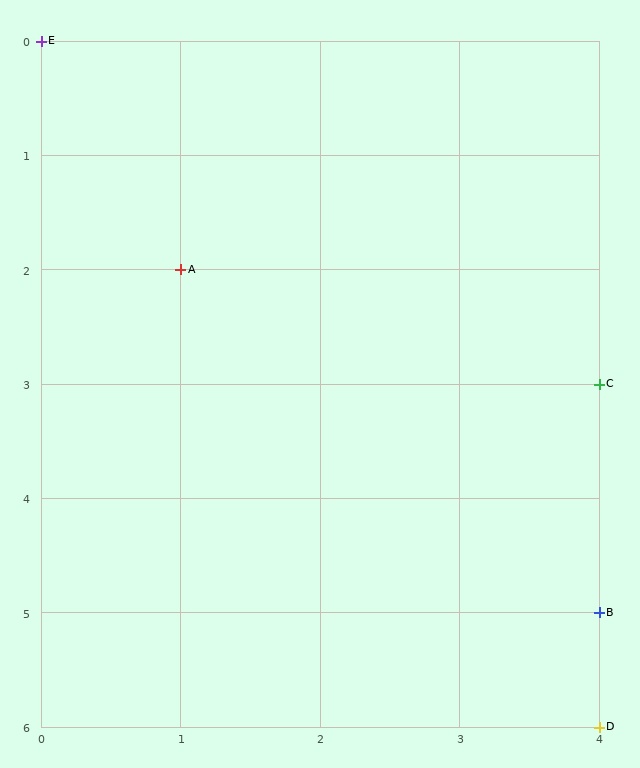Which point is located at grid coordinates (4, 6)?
Point D is at (4, 6).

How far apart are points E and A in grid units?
Points E and A are 1 column and 2 rows apart (about 2.2 grid units diagonally).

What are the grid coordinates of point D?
Point D is at grid coordinates (4, 6).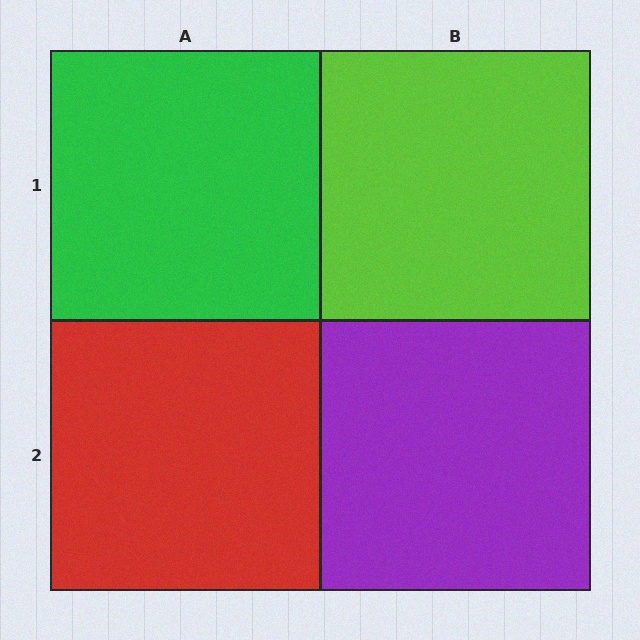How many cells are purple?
1 cell is purple.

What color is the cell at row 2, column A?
Red.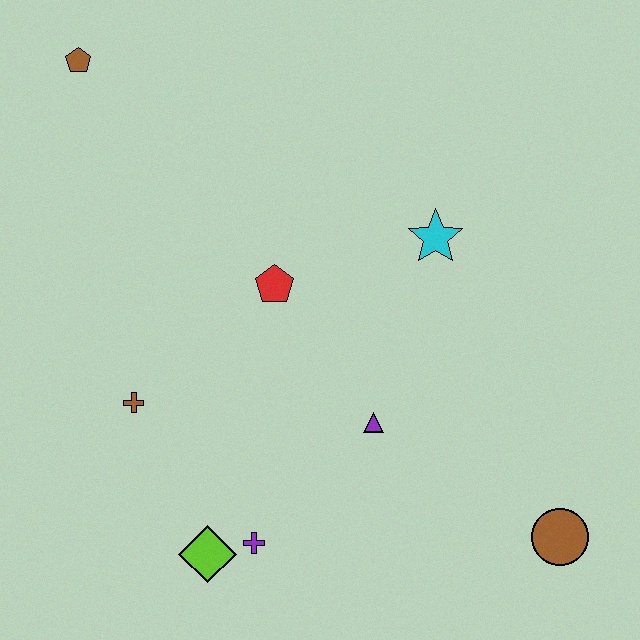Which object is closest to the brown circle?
The purple triangle is closest to the brown circle.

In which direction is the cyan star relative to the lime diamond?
The cyan star is above the lime diamond.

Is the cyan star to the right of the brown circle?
No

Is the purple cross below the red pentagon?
Yes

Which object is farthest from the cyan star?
The brown pentagon is farthest from the cyan star.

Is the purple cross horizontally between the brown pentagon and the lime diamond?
No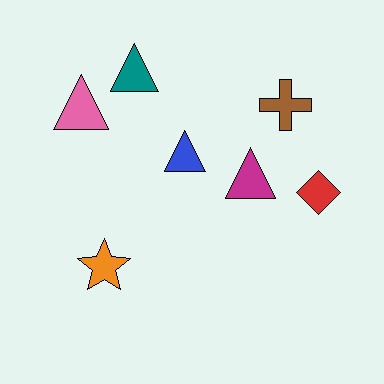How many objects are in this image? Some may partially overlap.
There are 7 objects.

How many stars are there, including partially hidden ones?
There is 1 star.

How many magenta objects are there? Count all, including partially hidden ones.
There is 1 magenta object.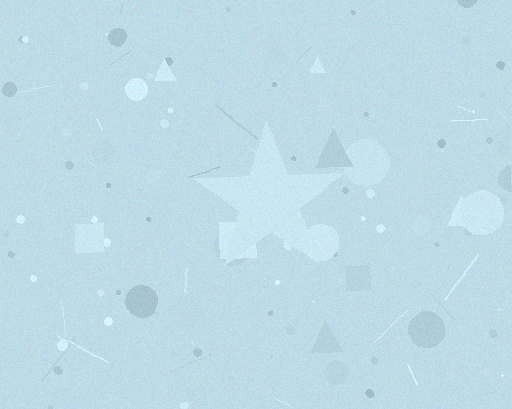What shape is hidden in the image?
A star is hidden in the image.